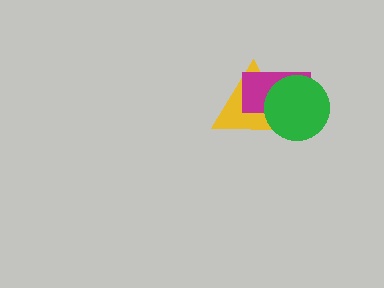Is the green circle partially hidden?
No, no other shape covers it.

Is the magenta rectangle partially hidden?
Yes, it is partially covered by another shape.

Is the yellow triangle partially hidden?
Yes, it is partially covered by another shape.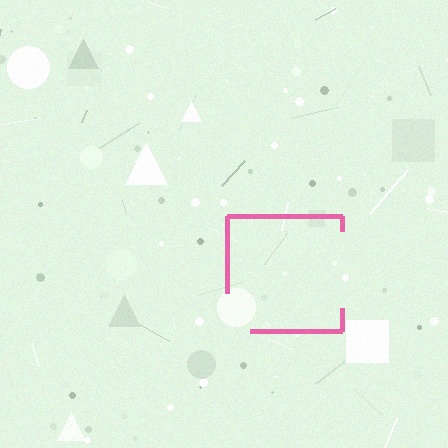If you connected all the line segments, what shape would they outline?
They would outline a square.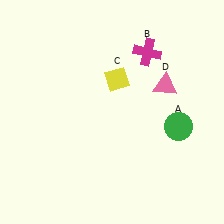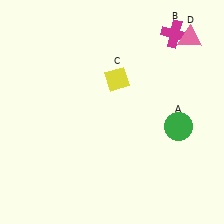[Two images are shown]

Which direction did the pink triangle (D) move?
The pink triangle (D) moved up.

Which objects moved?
The objects that moved are: the magenta cross (B), the pink triangle (D).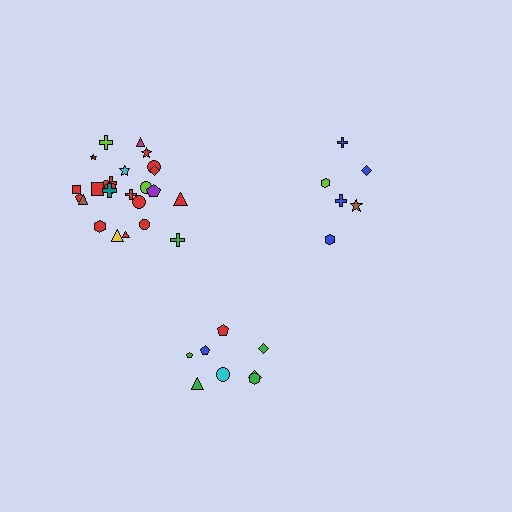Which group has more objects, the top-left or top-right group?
The top-left group.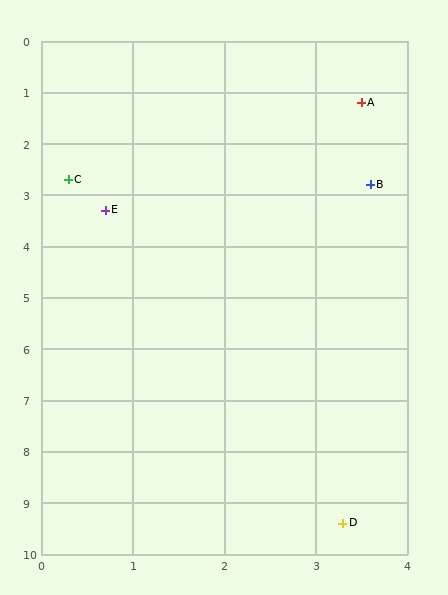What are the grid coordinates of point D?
Point D is at approximately (3.3, 9.4).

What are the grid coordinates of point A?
Point A is at approximately (3.5, 1.2).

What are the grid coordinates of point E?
Point E is at approximately (0.7, 3.3).